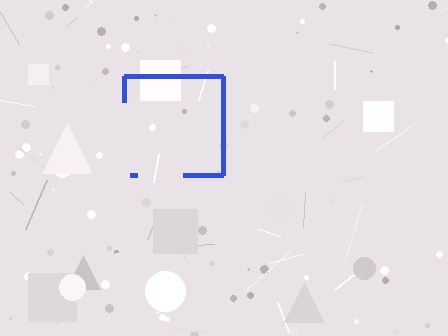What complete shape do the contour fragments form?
The contour fragments form a square.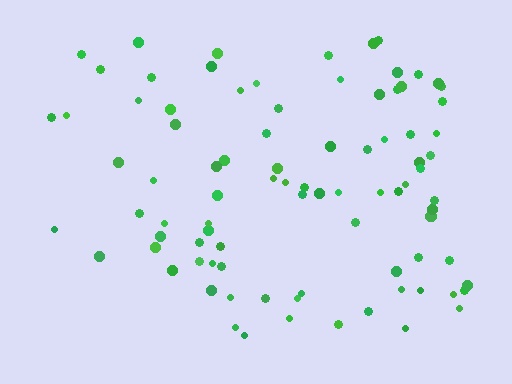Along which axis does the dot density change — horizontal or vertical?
Horizontal.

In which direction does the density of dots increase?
From left to right, with the right side densest.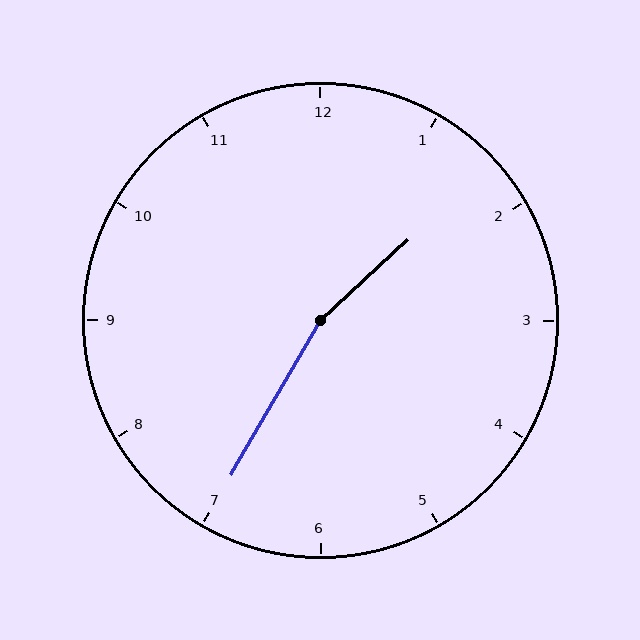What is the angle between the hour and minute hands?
Approximately 162 degrees.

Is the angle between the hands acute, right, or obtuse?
It is obtuse.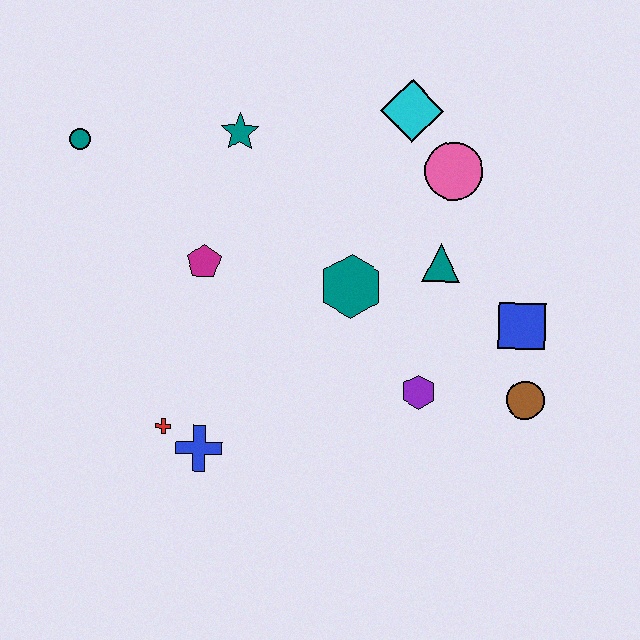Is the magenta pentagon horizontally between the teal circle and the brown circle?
Yes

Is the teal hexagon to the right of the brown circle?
No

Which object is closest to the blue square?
The brown circle is closest to the blue square.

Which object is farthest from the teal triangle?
The teal circle is farthest from the teal triangle.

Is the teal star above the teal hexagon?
Yes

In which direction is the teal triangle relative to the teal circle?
The teal triangle is to the right of the teal circle.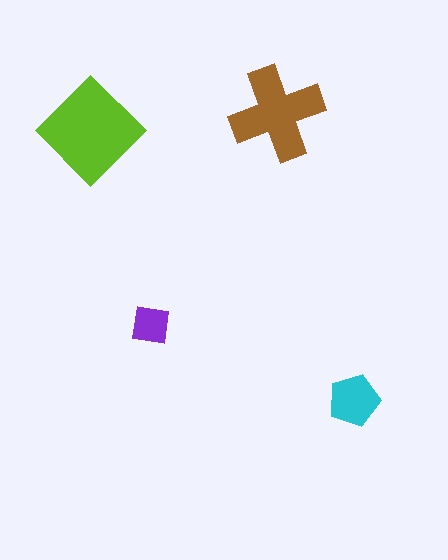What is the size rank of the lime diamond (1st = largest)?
1st.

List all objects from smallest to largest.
The purple square, the cyan pentagon, the brown cross, the lime diamond.